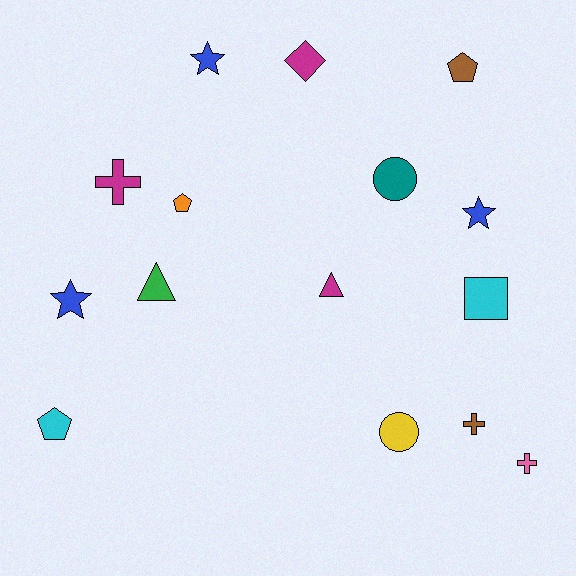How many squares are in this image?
There is 1 square.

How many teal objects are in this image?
There is 1 teal object.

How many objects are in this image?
There are 15 objects.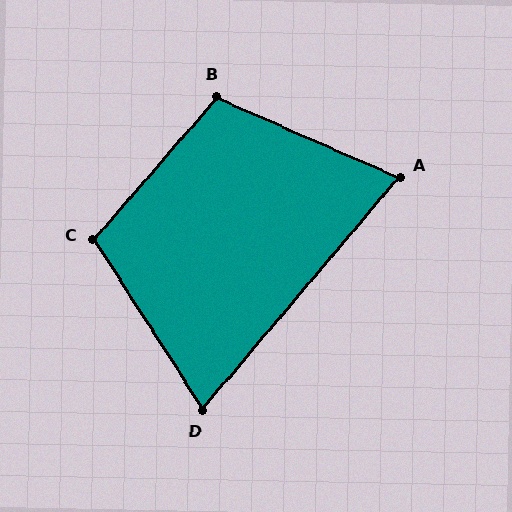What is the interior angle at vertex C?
Approximately 107 degrees (obtuse).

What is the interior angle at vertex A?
Approximately 73 degrees (acute).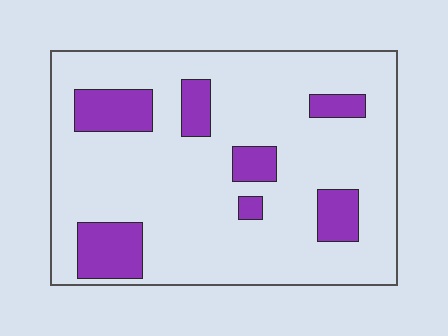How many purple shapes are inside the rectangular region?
7.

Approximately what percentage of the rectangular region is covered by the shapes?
Approximately 20%.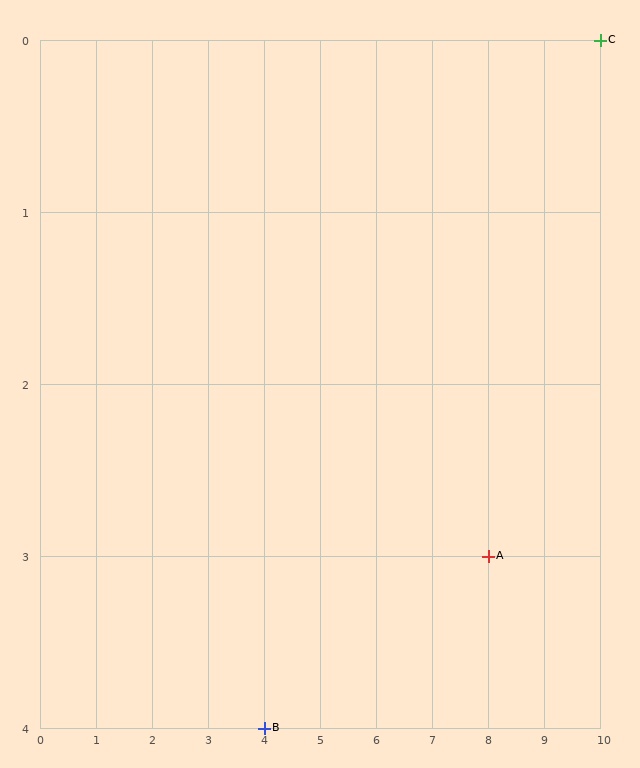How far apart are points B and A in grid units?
Points B and A are 4 columns and 1 row apart (about 4.1 grid units diagonally).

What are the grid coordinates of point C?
Point C is at grid coordinates (10, 0).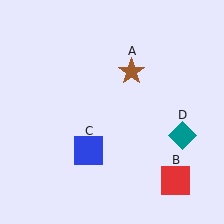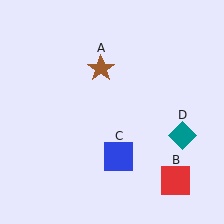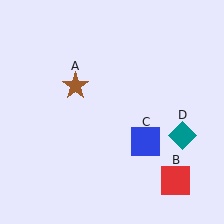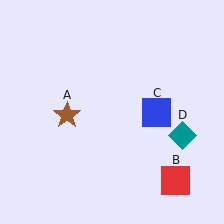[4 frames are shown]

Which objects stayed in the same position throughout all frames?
Red square (object B) and teal diamond (object D) remained stationary.